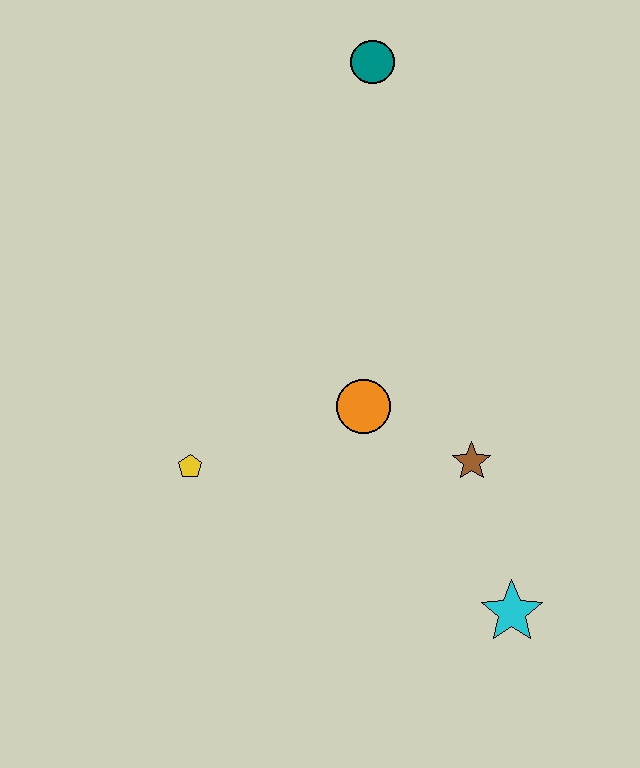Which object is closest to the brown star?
The orange circle is closest to the brown star.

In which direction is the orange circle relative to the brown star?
The orange circle is to the left of the brown star.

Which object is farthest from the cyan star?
The teal circle is farthest from the cyan star.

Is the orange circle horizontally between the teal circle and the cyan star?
No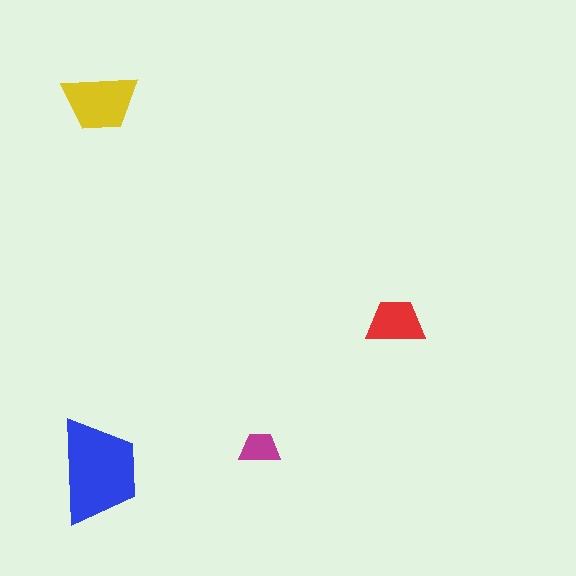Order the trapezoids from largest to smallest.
the blue one, the yellow one, the red one, the magenta one.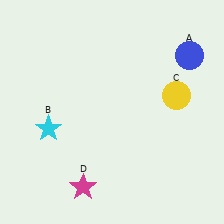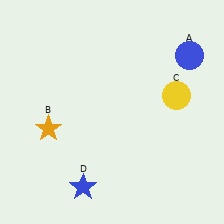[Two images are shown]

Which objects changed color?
B changed from cyan to orange. D changed from magenta to blue.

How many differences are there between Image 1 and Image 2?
There are 2 differences between the two images.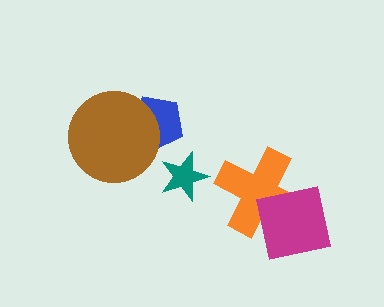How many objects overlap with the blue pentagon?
1 object overlaps with the blue pentagon.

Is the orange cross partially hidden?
Yes, it is partially covered by another shape.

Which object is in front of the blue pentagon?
The brown circle is in front of the blue pentagon.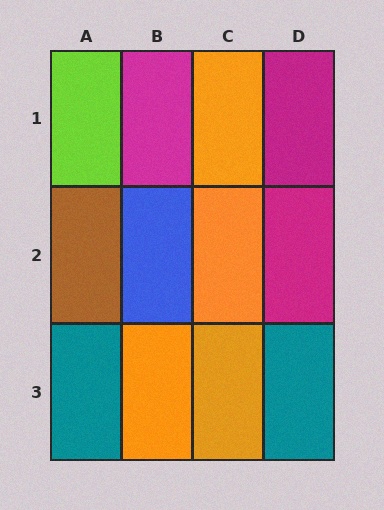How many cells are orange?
4 cells are orange.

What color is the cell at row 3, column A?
Teal.